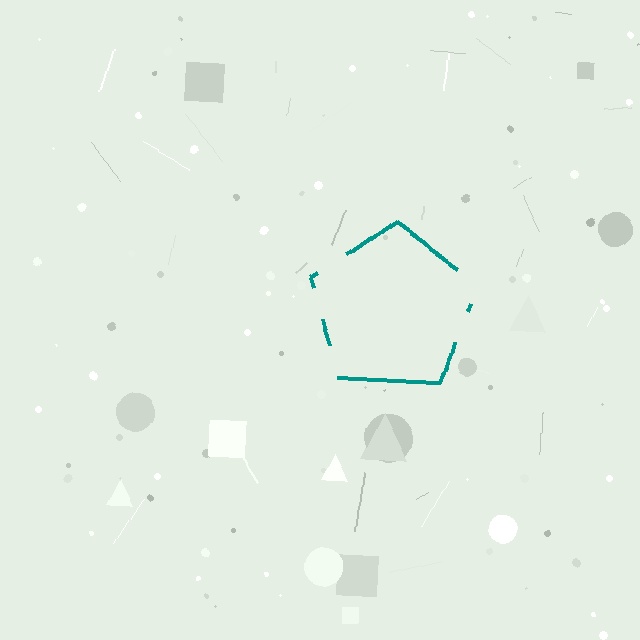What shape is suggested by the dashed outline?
The dashed outline suggests a pentagon.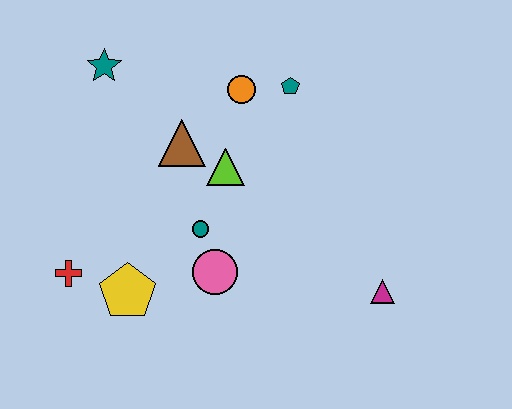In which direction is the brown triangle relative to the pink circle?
The brown triangle is above the pink circle.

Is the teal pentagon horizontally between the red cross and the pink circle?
No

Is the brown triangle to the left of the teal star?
No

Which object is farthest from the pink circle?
The teal star is farthest from the pink circle.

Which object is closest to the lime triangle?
The brown triangle is closest to the lime triangle.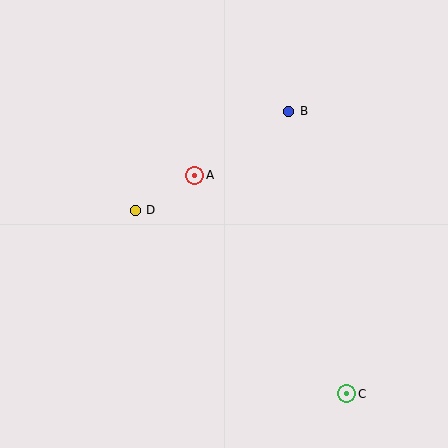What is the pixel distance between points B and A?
The distance between B and A is 114 pixels.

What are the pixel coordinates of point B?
Point B is at (289, 111).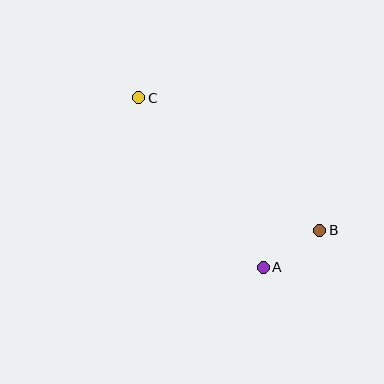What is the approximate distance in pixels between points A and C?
The distance between A and C is approximately 210 pixels.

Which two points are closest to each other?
Points A and B are closest to each other.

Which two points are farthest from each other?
Points B and C are farthest from each other.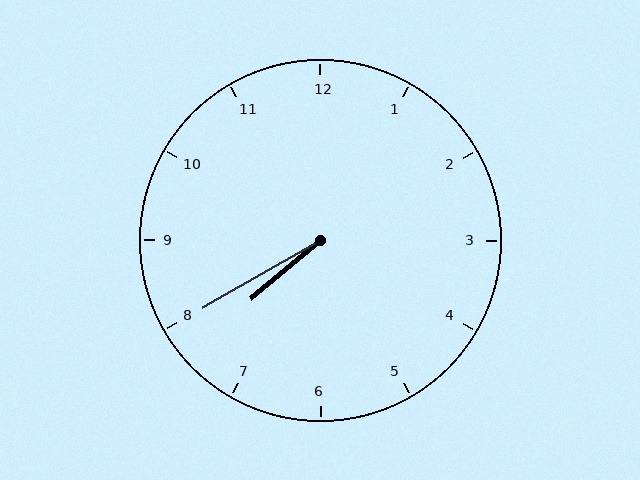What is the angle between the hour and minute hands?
Approximately 10 degrees.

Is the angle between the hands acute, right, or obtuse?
It is acute.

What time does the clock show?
7:40.